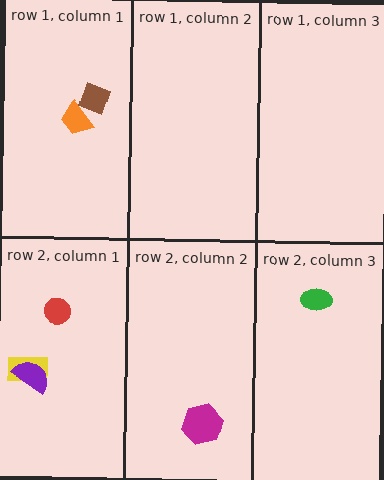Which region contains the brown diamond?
The row 1, column 1 region.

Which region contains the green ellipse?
The row 2, column 3 region.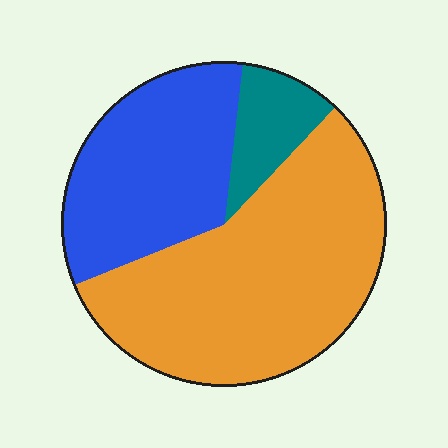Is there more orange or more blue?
Orange.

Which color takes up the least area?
Teal, at roughly 10%.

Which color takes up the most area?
Orange, at roughly 55%.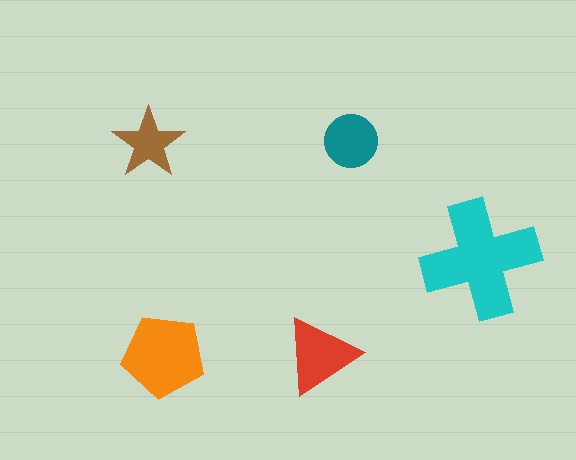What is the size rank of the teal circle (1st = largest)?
4th.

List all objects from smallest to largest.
The brown star, the teal circle, the red triangle, the orange pentagon, the cyan cross.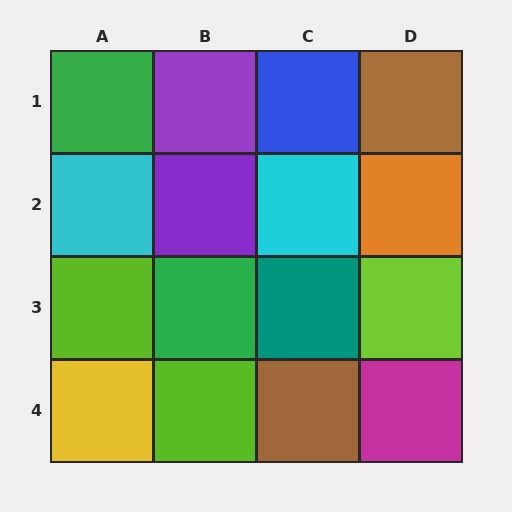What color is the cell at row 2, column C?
Cyan.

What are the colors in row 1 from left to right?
Green, purple, blue, brown.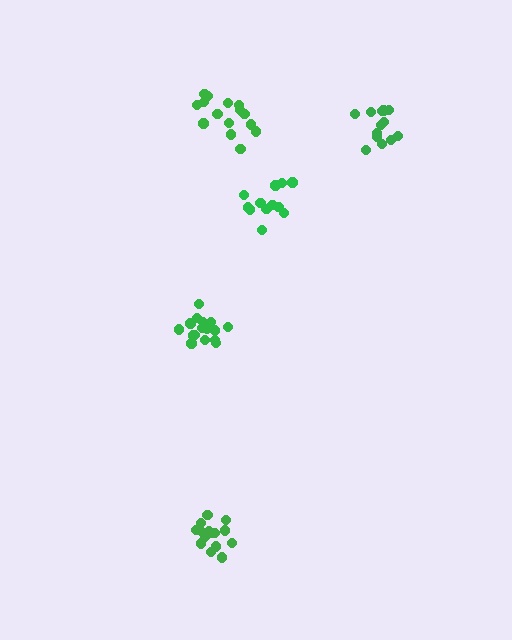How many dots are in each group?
Group 1: 16 dots, Group 2: 13 dots, Group 3: 15 dots, Group 4: 15 dots, Group 5: 12 dots (71 total).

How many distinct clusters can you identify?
There are 5 distinct clusters.